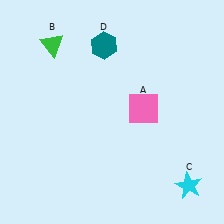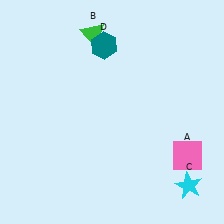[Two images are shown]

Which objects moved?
The objects that moved are: the pink square (A), the green triangle (B).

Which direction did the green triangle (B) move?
The green triangle (B) moved right.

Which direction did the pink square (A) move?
The pink square (A) moved down.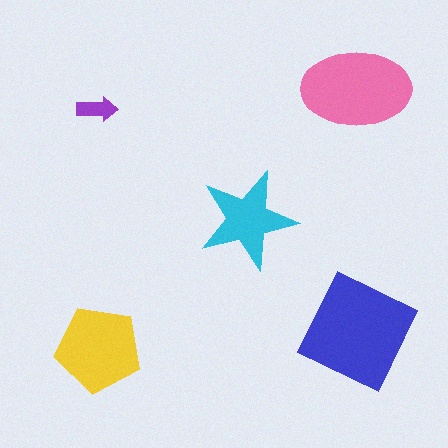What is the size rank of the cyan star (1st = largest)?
4th.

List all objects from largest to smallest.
The blue square, the pink ellipse, the yellow pentagon, the cyan star, the purple arrow.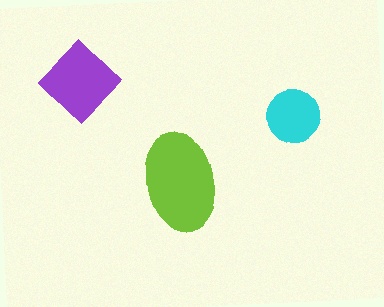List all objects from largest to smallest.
The lime ellipse, the purple diamond, the cyan circle.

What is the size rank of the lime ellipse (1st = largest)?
1st.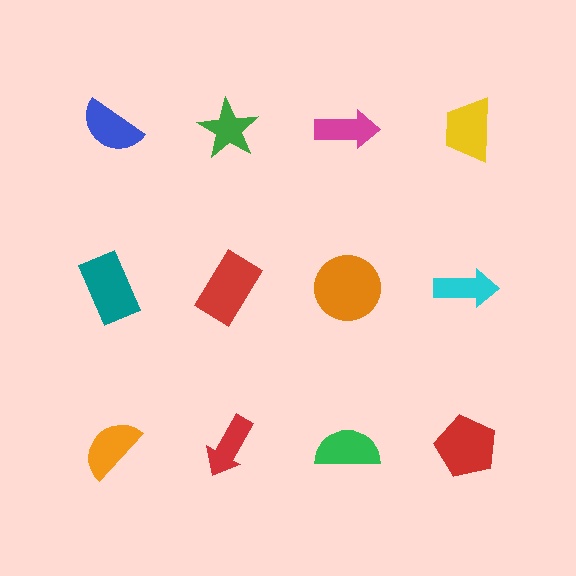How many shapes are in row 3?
4 shapes.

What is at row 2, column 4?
A cyan arrow.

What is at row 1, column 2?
A green star.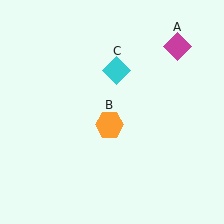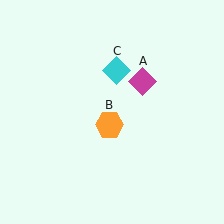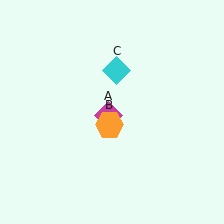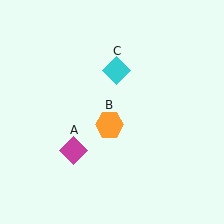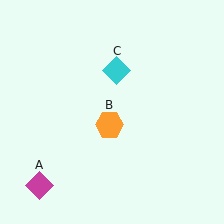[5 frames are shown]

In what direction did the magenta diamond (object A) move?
The magenta diamond (object A) moved down and to the left.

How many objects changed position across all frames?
1 object changed position: magenta diamond (object A).